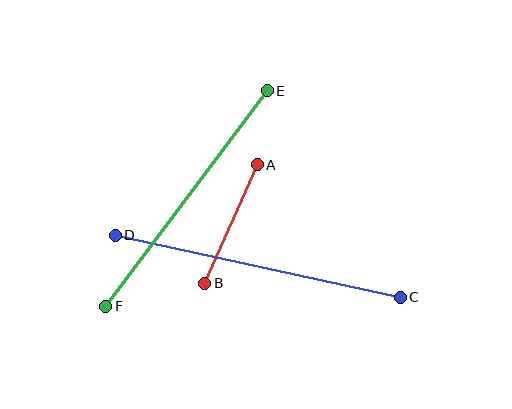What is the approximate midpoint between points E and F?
The midpoint is at approximately (187, 199) pixels.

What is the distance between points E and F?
The distance is approximately 269 pixels.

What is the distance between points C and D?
The distance is approximately 292 pixels.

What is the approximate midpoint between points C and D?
The midpoint is at approximately (258, 266) pixels.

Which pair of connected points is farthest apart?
Points C and D are farthest apart.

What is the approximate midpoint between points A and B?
The midpoint is at approximately (231, 224) pixels.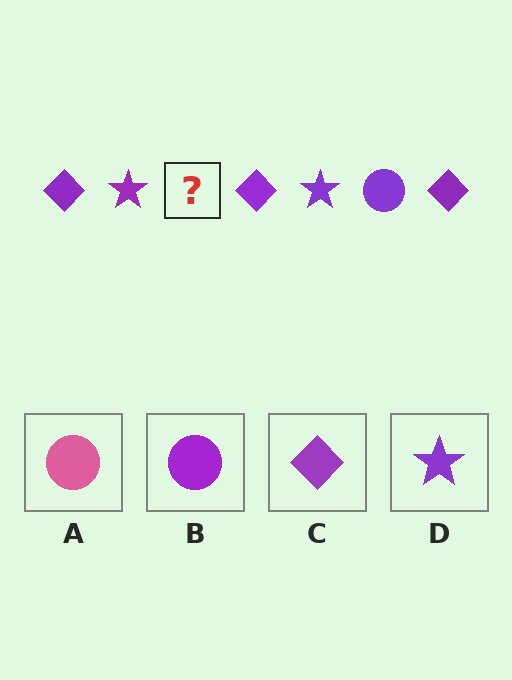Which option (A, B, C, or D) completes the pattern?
B.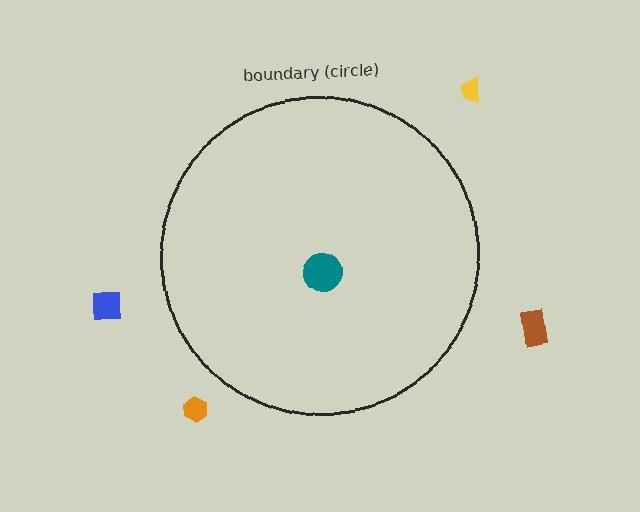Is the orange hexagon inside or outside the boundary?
Outside.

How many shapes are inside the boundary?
1 inside, 4 outside.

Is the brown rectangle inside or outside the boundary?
Outside.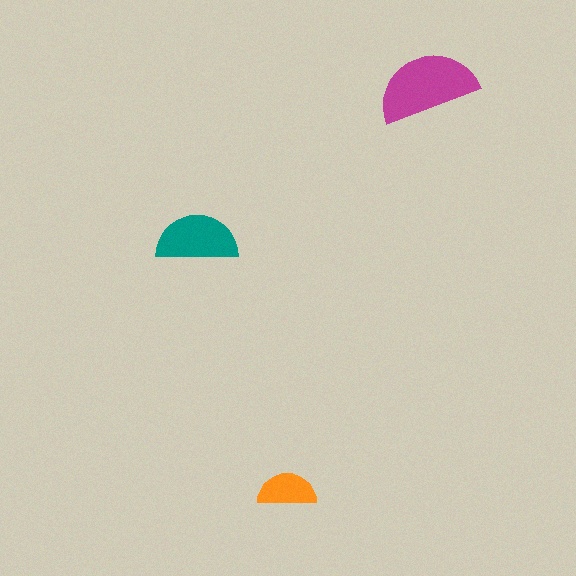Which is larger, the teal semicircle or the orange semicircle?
The teal one.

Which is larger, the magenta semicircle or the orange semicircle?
The magenta one.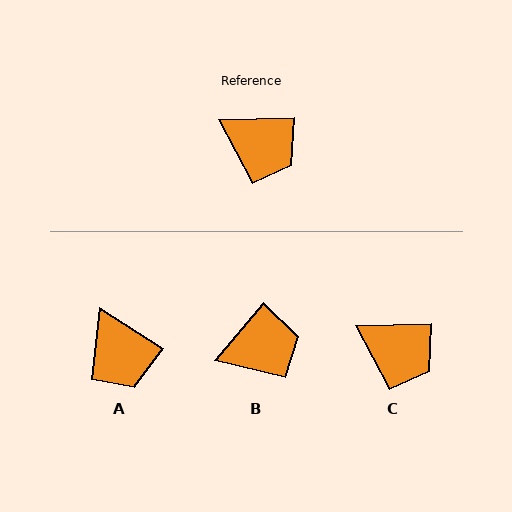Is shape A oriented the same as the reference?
No, it is off by about 34 degrees.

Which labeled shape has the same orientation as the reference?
C.